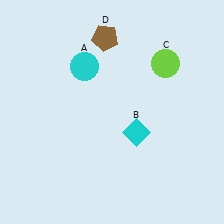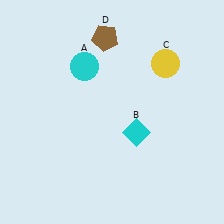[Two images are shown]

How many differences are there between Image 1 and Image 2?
There is 1 difference between the two images.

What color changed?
The circle (C) changed from lime in Image 1 to yellow in Image 2.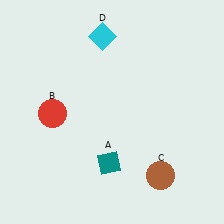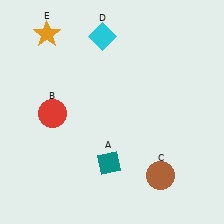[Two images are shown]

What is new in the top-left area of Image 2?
An orange star (E) was added in the top-left area of Image 2.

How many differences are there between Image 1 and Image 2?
There is 1 difference between the two images.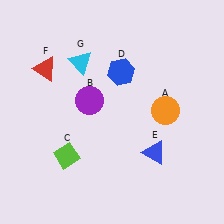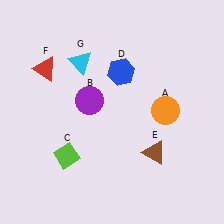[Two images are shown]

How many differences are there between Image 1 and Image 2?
There is 1 difference between the two images.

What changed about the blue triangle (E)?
In Image 1, E is blue. In Image 2, it changed to brown.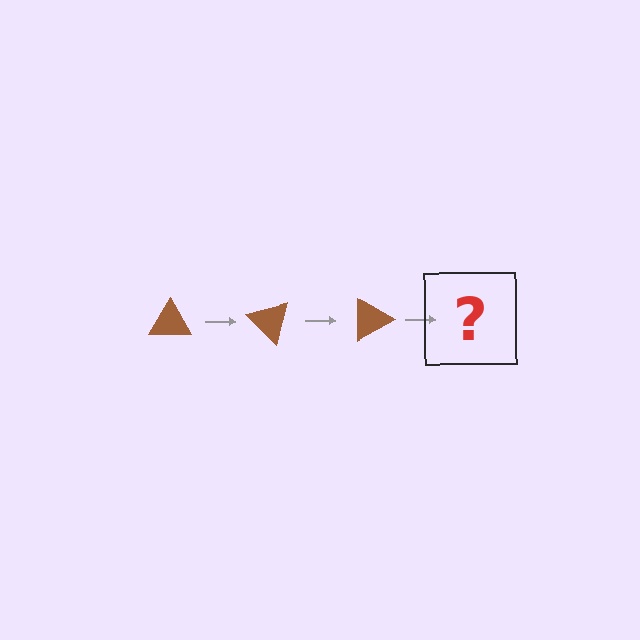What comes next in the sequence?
The next element should be a brown triangle rotated 135 degrees.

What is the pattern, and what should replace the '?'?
The pattern is that the triangle rotates 45 degrees each step. The '?' should be a brown triangle rotated 135 degrees.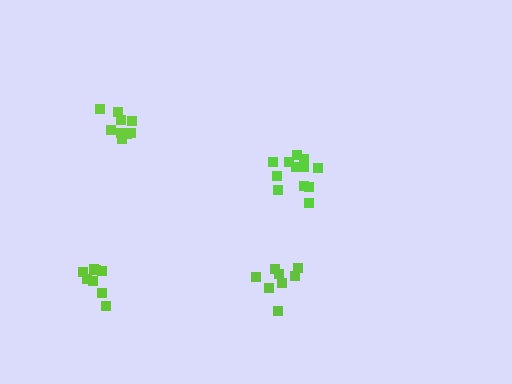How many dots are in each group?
Group 1: 9 dots, Group 2: 8 dots, Group 3: 8 dots, Group 4: 12 dots (37 total).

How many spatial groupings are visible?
There are 4 spatial groupings.